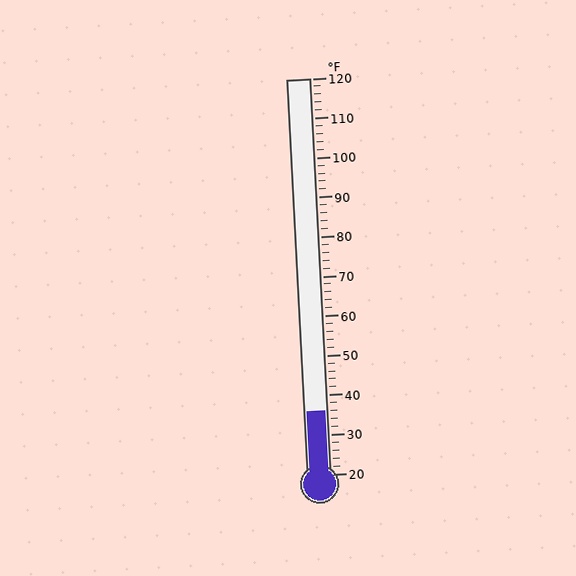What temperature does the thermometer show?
The thermometer shows approximately 36°F.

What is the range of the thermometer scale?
The thermometer scale ranges from 20°F to 120°F.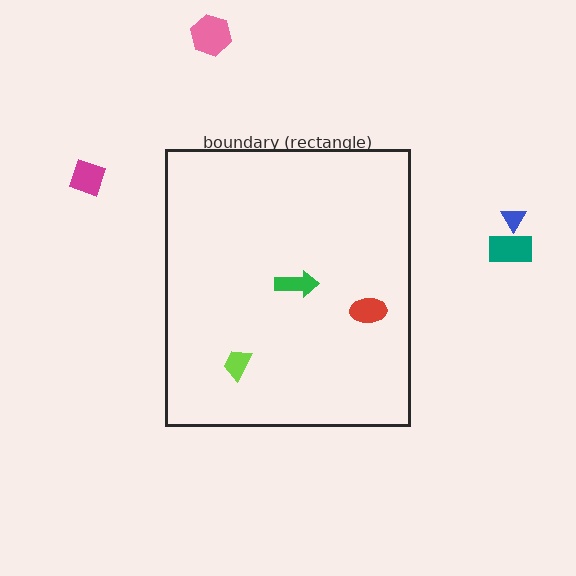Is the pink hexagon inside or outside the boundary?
Outside.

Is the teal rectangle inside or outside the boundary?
Outside.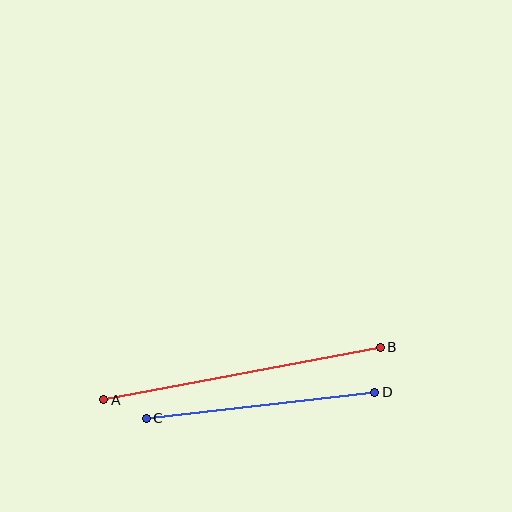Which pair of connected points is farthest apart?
Points A and B are farthest apart.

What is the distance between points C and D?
The distance is approximately 230 pixels.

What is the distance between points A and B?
The distance is approximately 282 pixels.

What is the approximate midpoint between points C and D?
The midpoint is at approximately (261, 405) pixels.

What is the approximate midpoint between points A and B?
The midpoint is at approximately (242, 374) pixels.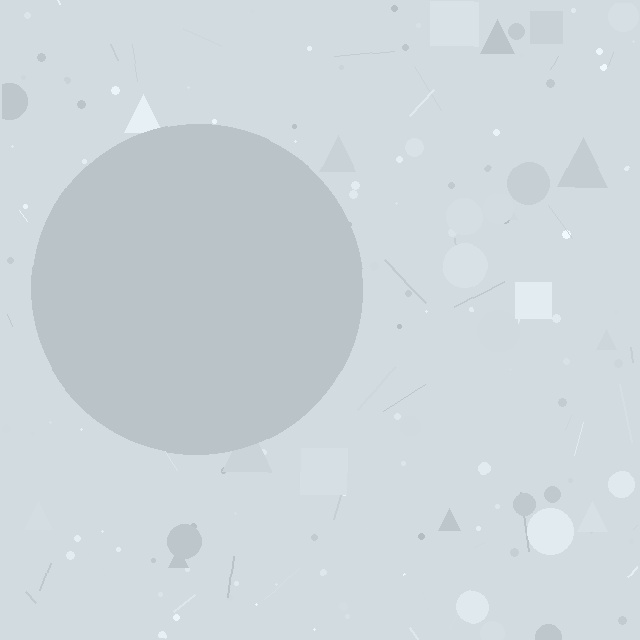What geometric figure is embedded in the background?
A circle is embedded in the background.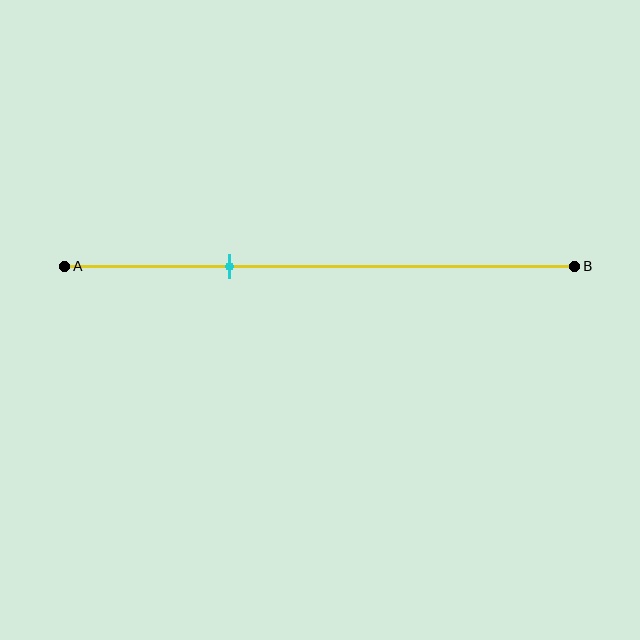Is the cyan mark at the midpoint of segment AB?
No, the mark is at about 30% from A, not at the 50% midpoint.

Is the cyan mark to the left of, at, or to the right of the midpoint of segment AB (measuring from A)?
The cyan mark is to the left of the midpoint of segment AB.